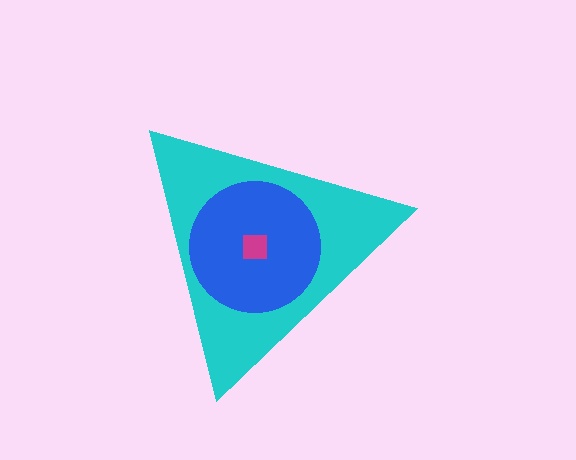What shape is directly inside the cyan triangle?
The blue circle.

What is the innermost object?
The magenta square.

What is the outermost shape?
The cyan triangle.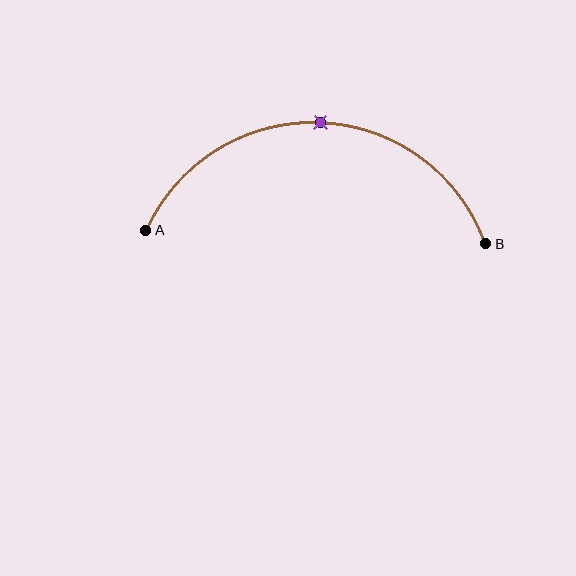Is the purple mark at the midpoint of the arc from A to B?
Yes. The purple mark lies on the arc at equal arc-length from both A and B — it is the arc midpoint.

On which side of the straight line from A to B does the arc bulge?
The arc bulges above the straight line connecting A and B.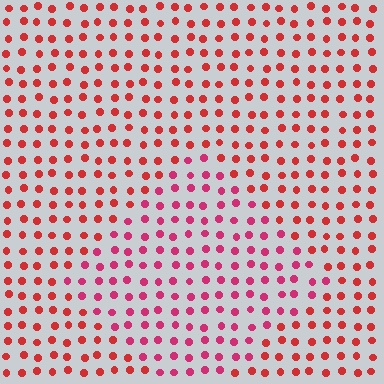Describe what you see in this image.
The image is filled with small red elements in a uniform arrangement. A diamond-shaped region is visible where the elements are tinted to a slightly different hue, forming a subtle color boundary.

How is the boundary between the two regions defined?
The boundary is defined purely by a slight shift in hue (about 25 degrees). Spacing, size, and orientation are identical on both sides.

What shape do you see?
I see a diamond.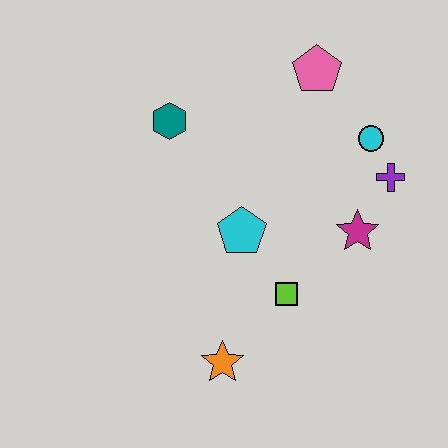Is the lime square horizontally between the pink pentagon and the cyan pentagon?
Yes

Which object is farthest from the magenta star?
The teal hexagon is farthest from the magenta star.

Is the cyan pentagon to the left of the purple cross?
Yes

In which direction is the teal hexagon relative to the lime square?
The teal hexagon is above the lime square.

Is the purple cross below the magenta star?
No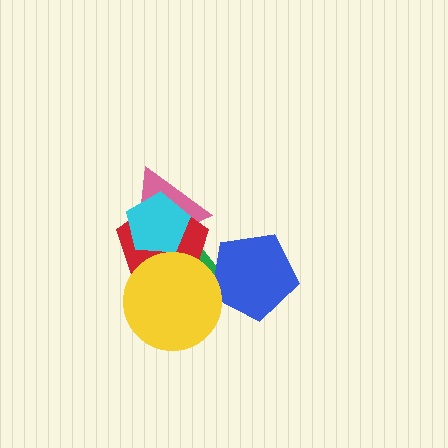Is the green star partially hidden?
Yes, it is partially covered by another shape.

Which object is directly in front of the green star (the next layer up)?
The red pentagon is directly in front of the green star.